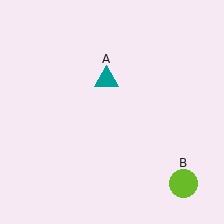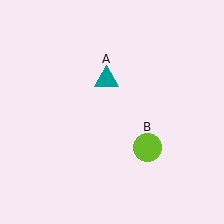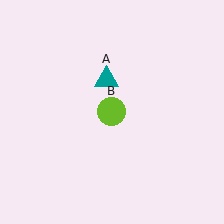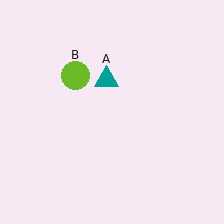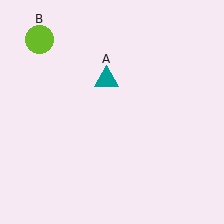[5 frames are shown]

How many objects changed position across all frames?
1 object changed position: lime circle (object B).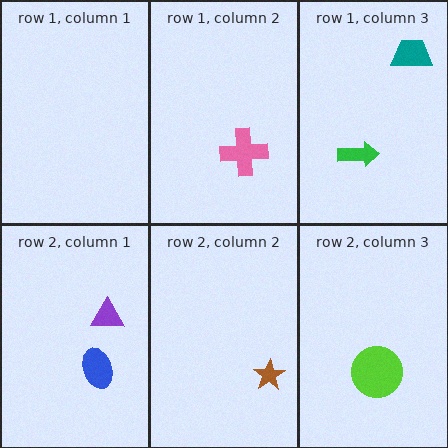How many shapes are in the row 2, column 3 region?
1.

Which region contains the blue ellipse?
The row 2, column 1 region.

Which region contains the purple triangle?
The row 2, column 1 region.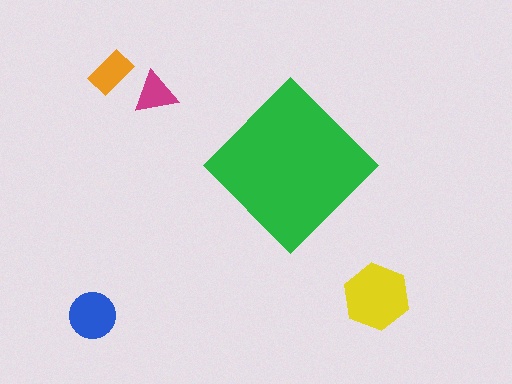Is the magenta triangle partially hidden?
No, the magenta triangle is fully visible.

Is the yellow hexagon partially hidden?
No, the yellow hexagon is fully visible.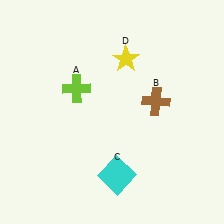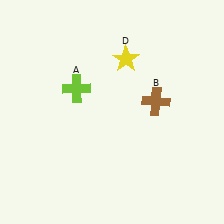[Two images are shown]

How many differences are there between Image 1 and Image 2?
There is 1 difference between the two images.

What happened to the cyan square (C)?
The cyan square (C) was removed in Image 2. It was in the bottom-right area of Image 1.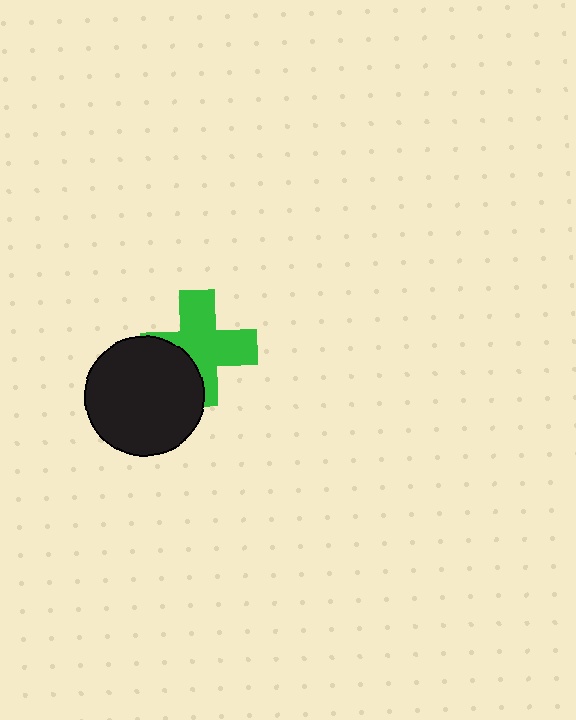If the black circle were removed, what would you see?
You would see the complete green cross.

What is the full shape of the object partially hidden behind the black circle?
The partially hidden object is a green cross.